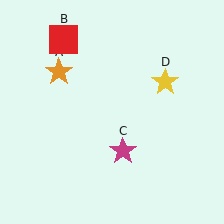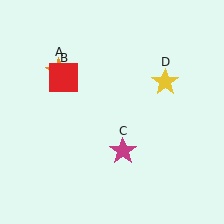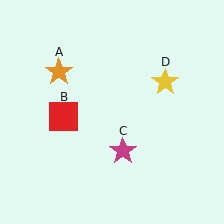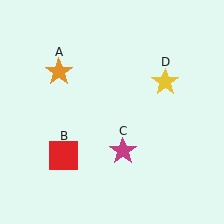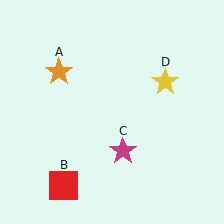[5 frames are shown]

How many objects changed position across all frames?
1 object changed position: red square (object B).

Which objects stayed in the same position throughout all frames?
Orange star (object A) and magenta star (object C) and yellow star (object D) remained stationary.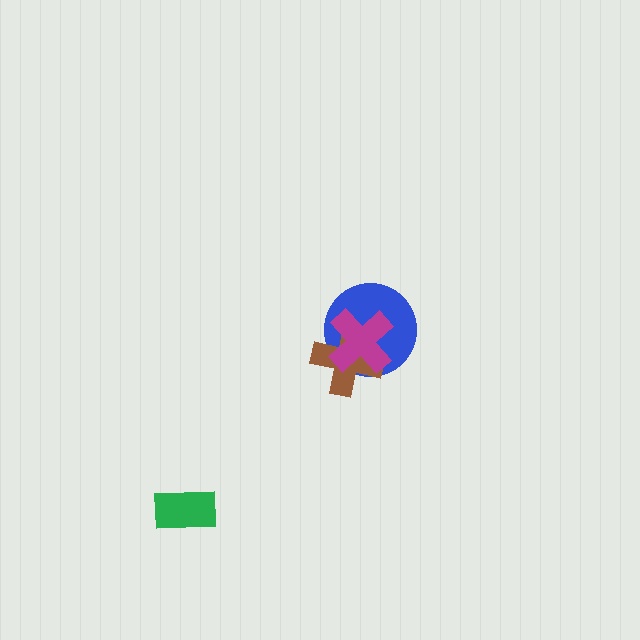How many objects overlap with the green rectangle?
0 objects overlap with the green rectangle.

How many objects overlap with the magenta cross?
2 objects overlap with the magenta cross.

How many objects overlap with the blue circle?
2 objects overlap with the blue circle.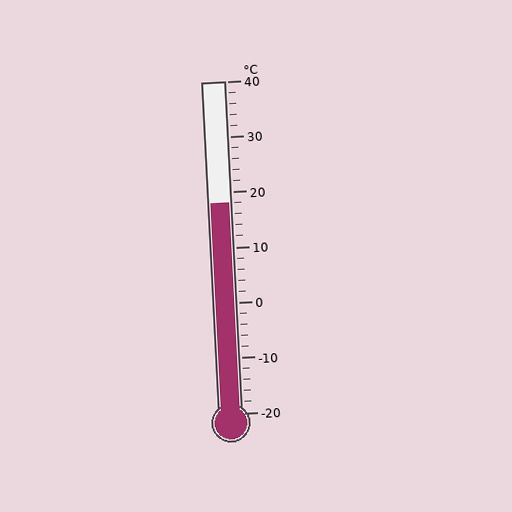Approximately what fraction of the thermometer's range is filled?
The thermometer is filled to approximately 65% of its range.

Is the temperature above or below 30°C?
The temperature is below 30°C.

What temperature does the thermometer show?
The thermometer shows approximately 18°C.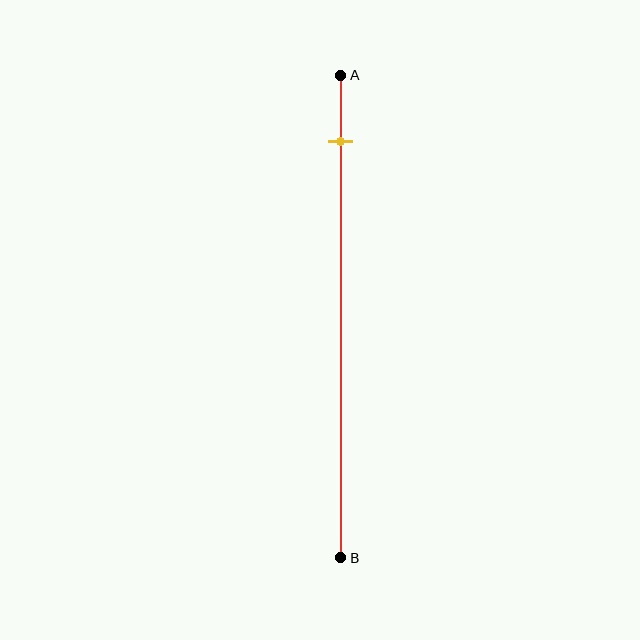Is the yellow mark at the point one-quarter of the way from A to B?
No, the mark is at about 15% from A, not at the 25% one-quarter point.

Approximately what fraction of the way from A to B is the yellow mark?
The yellow mark is approximately 15% of the way from A to B.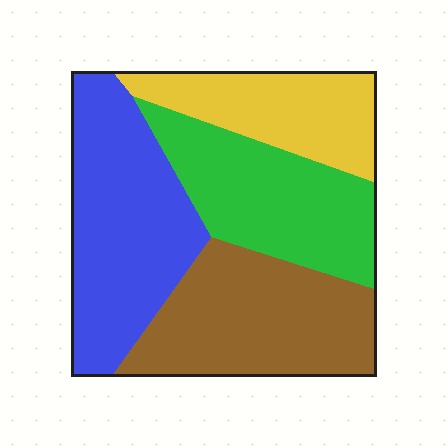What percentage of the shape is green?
Green covers 24% of the shape.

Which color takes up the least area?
Yellow, at roughly 20%.